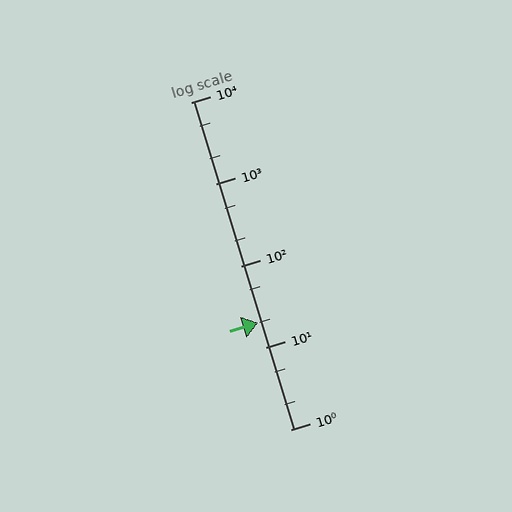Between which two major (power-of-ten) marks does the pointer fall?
The pointer is between 10 and 100.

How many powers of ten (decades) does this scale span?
The scale spans 4 decades, from 1 to 10000.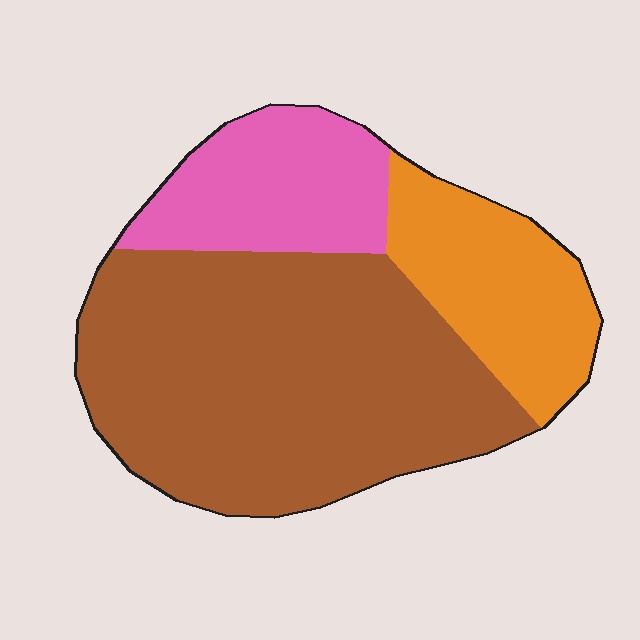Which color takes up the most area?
Brown, at roughly 60%.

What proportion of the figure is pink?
Pink takes up less than a quarter of the figure.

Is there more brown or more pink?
Brown.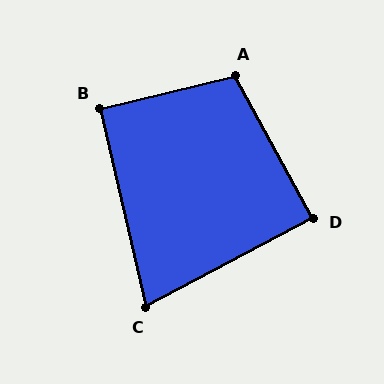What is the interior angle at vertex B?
Approximately 91 degrees (approximately right).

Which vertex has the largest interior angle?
A, at approximately 105 degrees.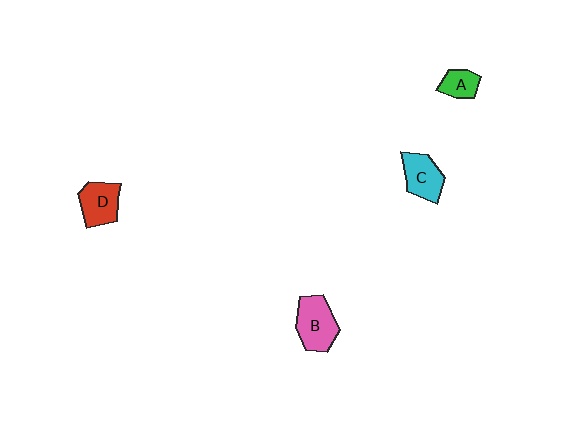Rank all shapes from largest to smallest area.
From largest to smallest: B (pink), D (red), C (cyan), A (green).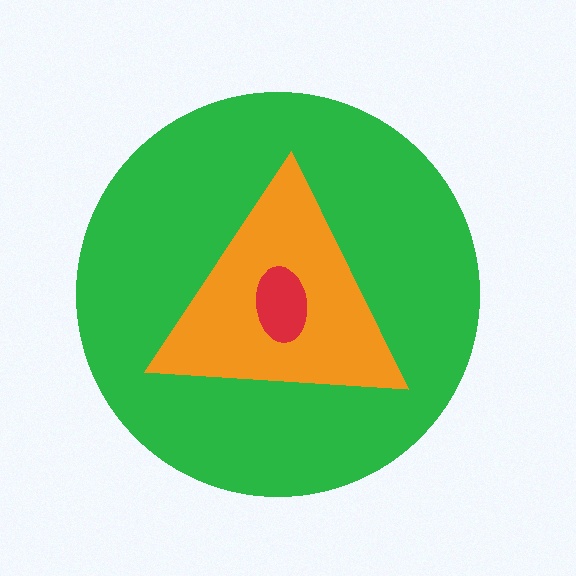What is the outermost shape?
The green circle.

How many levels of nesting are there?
3.